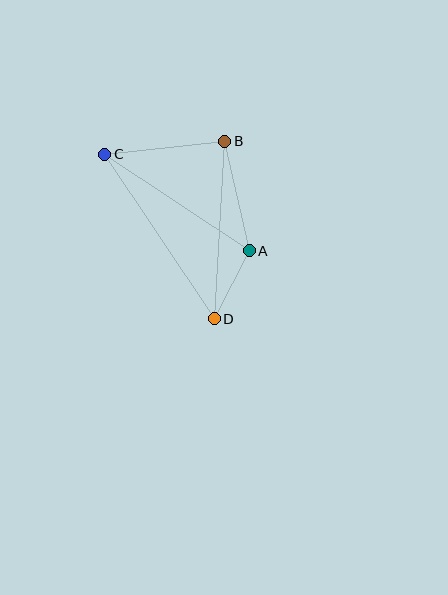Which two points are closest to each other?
Points A and D are closest to each other.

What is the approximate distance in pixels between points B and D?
The distance between B and D is approximately 178 pixels.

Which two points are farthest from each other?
Points C and D are farthest from each other.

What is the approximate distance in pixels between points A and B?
The distance between A and B is approximately 112 pixels.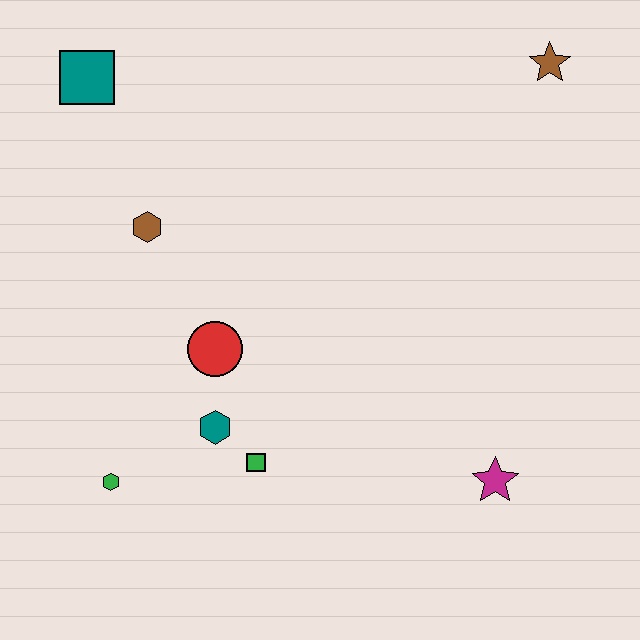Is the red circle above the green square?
Yes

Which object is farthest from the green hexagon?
The brown star is farthest from the green hexagon.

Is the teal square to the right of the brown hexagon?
No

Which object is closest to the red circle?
The teal hexagon is closest to the red circle.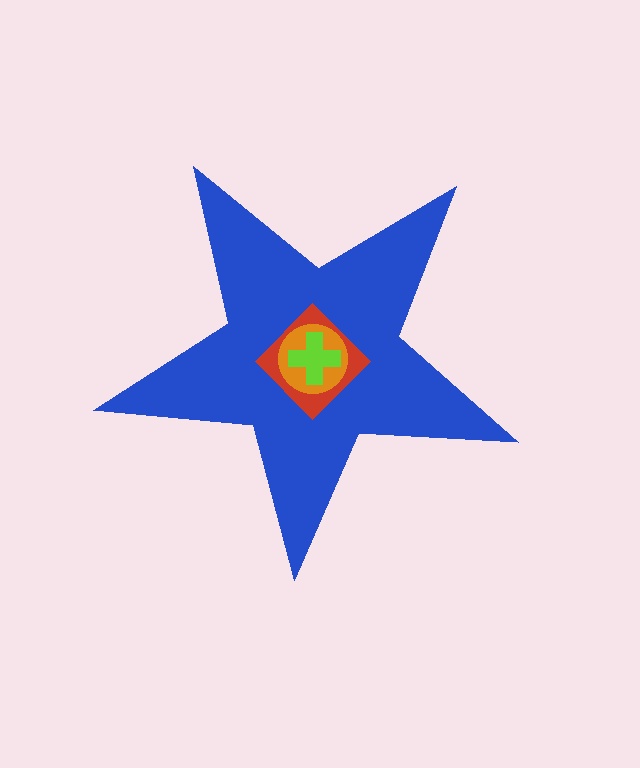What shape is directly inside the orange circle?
The lime cross.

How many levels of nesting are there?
4.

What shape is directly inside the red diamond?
The orange circle.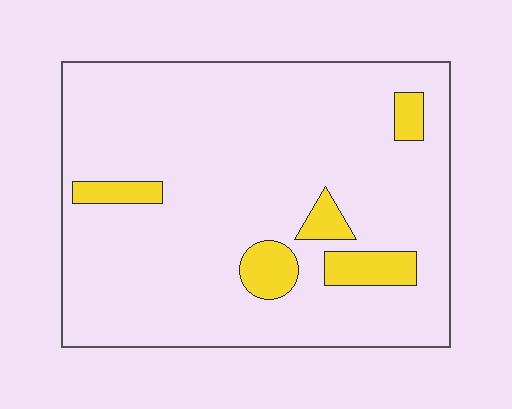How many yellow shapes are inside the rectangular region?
5.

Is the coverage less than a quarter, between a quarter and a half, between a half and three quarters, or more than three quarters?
Less than a quarter.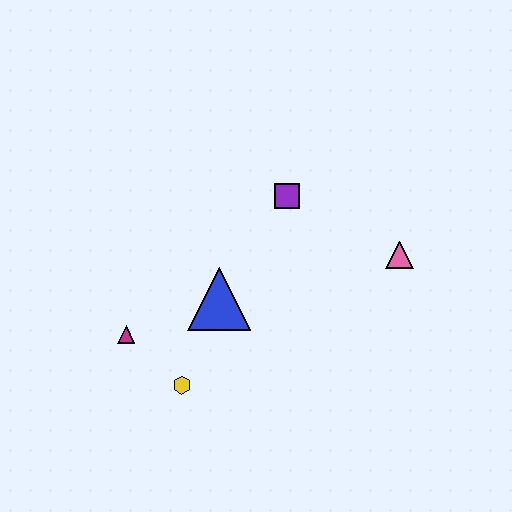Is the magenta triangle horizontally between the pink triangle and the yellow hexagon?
No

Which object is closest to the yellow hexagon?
The magenta triangle is closest to the yellow hexagon.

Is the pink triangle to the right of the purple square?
Yes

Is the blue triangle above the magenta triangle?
Yes